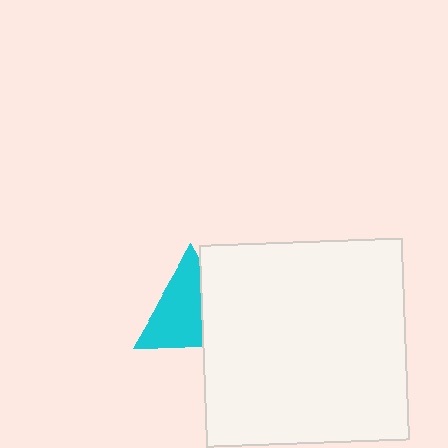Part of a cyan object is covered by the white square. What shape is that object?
It is a triangle.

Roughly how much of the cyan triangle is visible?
About half of it is visible (roughly 63%).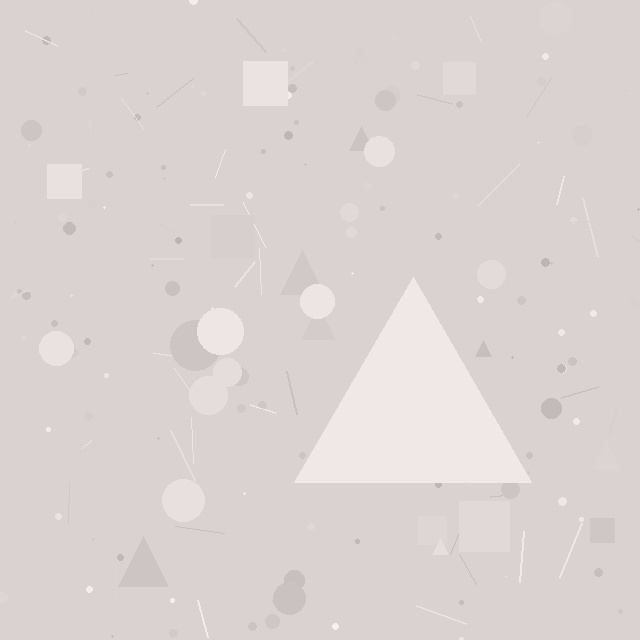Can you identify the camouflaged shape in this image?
The camouflaged shape is a triangle.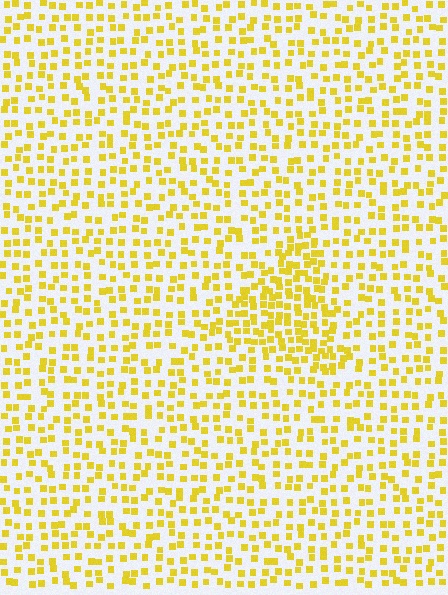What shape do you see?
I see a triangle.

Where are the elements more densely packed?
The elements are more densely packed inside the triangle boundary.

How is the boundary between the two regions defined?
The boundary is defined by a change in element density (approximately 1.9x ratio). All elements are the same color, size, and shape.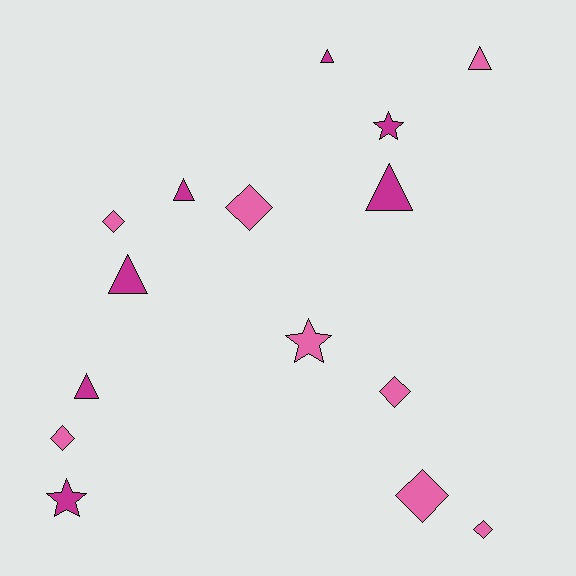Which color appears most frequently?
Pink, with 8 objects.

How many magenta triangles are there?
There are 5 magenta triangles.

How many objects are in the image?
There are 15 objects.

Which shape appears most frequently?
Triangle, with 6 objects.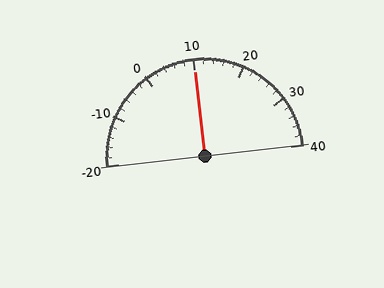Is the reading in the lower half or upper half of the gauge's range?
The reading is in the upper half of the range (-20 to 40).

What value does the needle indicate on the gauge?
The needle indicates approximately 10.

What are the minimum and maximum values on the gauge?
The gauge ranges from -20 to 40.